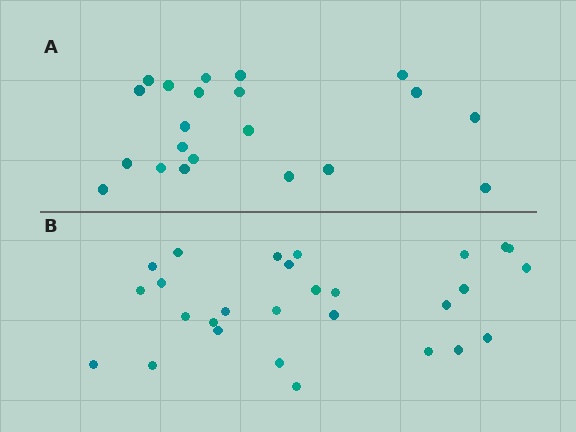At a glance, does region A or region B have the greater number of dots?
Region B (the bottom region) has more dots.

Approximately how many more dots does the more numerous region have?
Region B has roughly 8 or so more dots than region A.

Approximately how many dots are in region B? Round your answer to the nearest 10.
About 30 dots. (The exact count is 28, which rounds to 30.)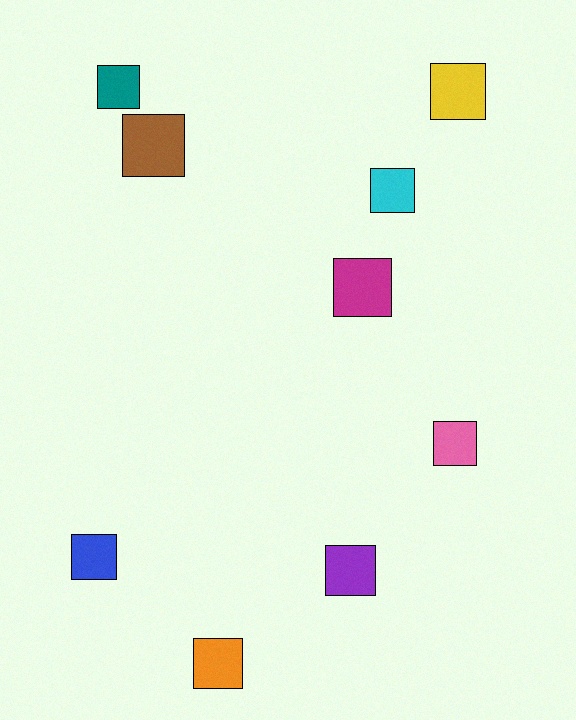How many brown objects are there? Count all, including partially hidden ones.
There is 1 brown object.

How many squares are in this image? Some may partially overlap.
There are 9 squares.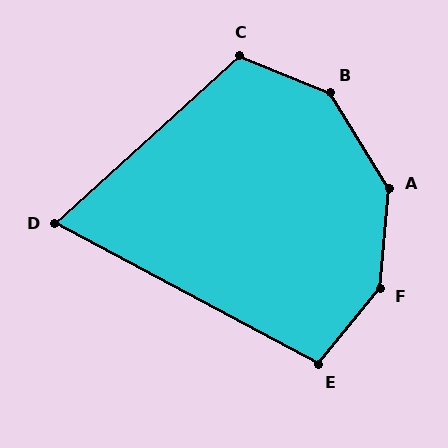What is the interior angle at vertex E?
Approximately 101 degrees (obtuse).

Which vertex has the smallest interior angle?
D, at approximately 70 degrees.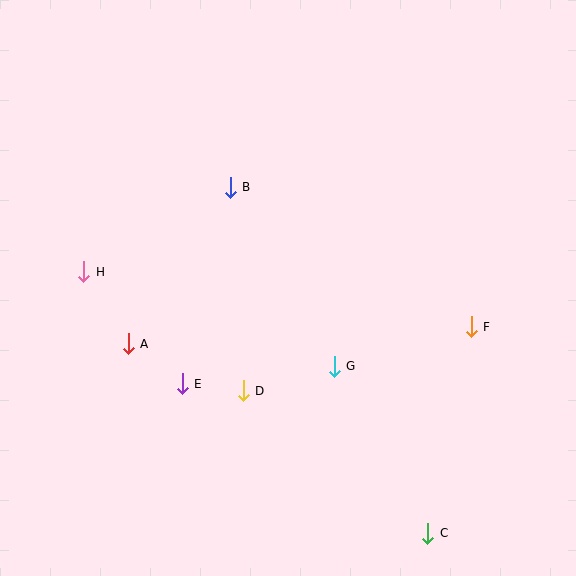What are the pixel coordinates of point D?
Point D is at (243, 391).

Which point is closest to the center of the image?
Point G at (334, 366) is closest to the center.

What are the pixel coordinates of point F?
Point F is at (471, 327).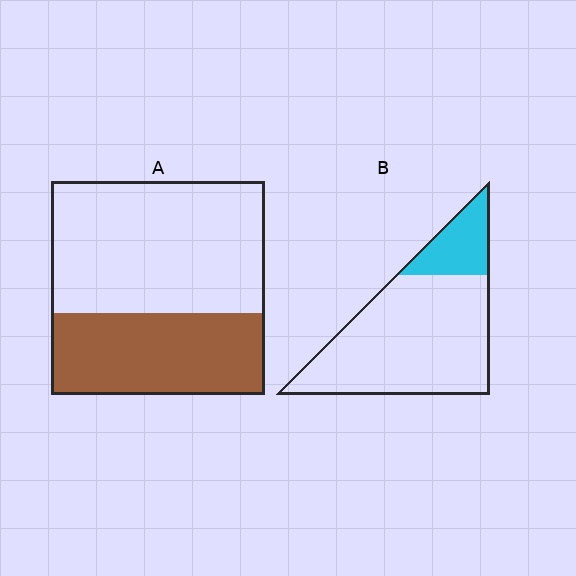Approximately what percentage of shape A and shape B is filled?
A is approximately 40% and B is approximately 20%.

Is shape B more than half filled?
No.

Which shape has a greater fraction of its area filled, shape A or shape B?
Shape A.